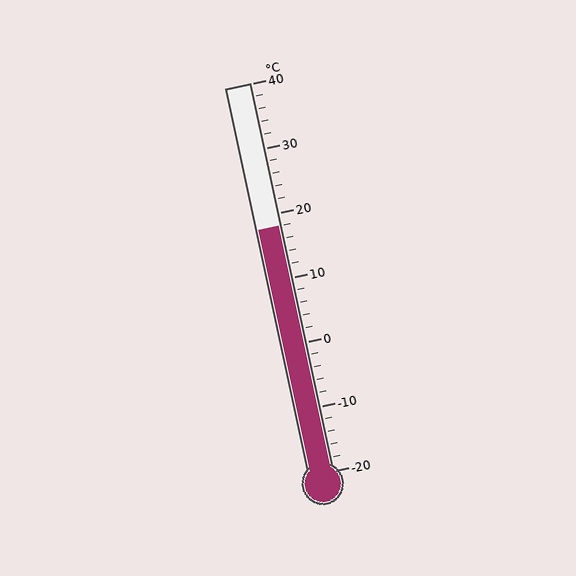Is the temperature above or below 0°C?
The temperature is above 0°C.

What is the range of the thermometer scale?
The thermometer scale ranges from -20°C to 40°C.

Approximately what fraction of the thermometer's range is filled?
The thermometer is filled to approximately 65% of its range.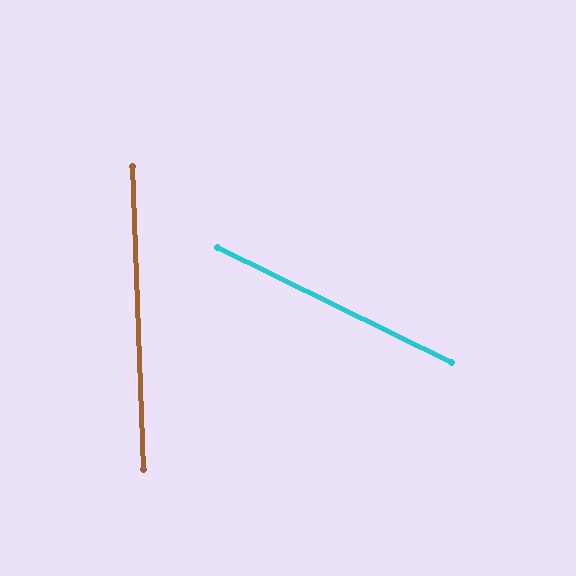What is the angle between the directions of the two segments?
Approximately 62 degrees.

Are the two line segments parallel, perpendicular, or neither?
Neither parallel nor perpendicular — they differ by about 62°.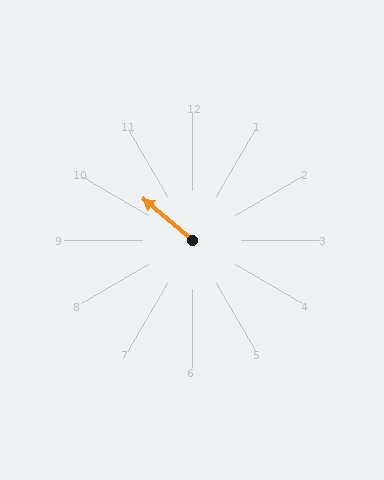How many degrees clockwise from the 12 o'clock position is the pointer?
Approximately 310 degrees.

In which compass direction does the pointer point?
Northwest.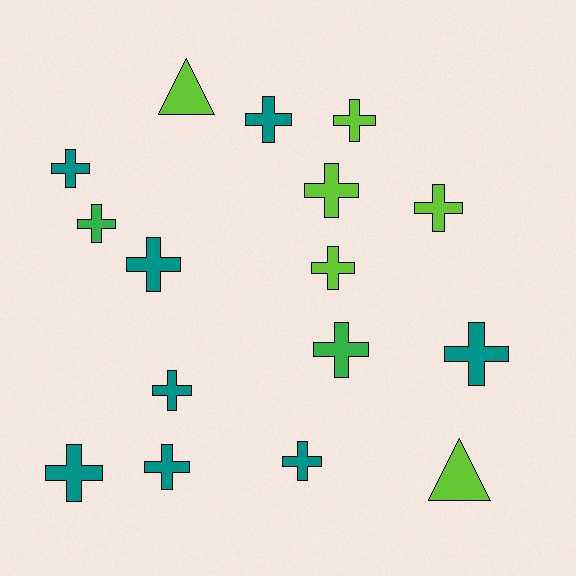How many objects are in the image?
There are 16 objects.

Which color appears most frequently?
Teal, with 8 objects.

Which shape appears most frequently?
Cross, with 14 objects.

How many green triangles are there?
There are no green triangles.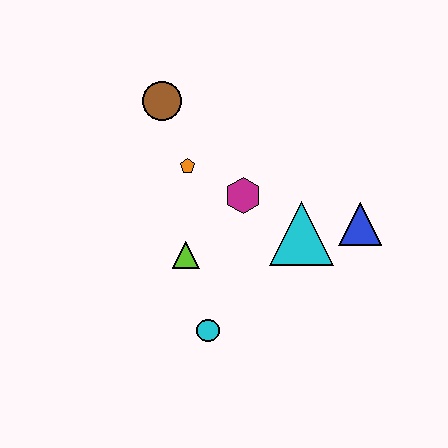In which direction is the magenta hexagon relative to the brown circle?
The magenta hexagon is below the brown circle.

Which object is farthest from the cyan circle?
The brown circle is farthest from the cyan circle.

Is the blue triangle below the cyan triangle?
No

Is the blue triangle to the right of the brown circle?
Yes